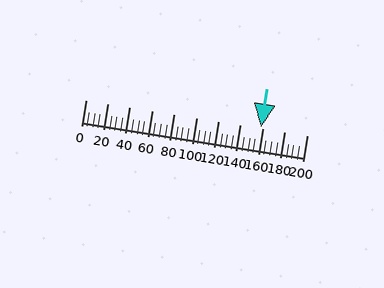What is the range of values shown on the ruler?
The ruler shows values from 0 to 200.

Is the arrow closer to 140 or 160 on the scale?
The arrow is closer to 160.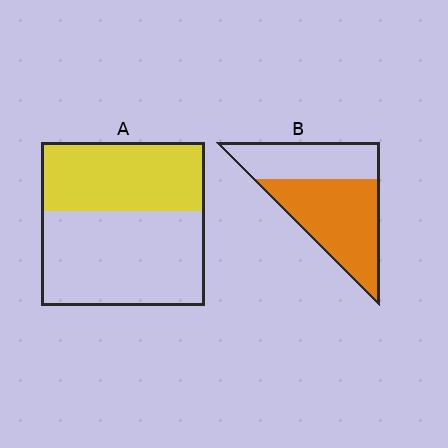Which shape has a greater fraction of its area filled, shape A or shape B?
Shape B.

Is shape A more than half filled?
No.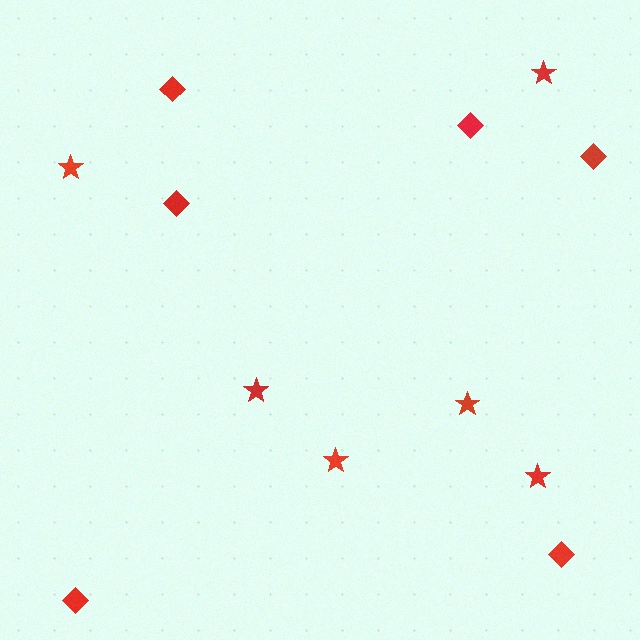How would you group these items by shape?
There are 2 groups: one group of stars (6) and one group of diamonds (6).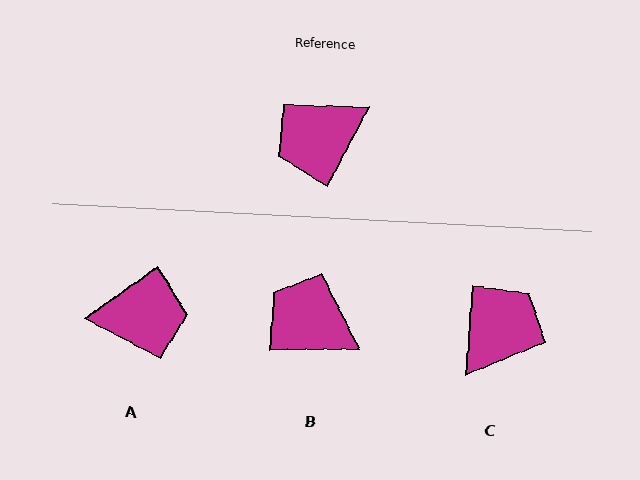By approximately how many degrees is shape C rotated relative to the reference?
Approximately 156 degrees clockwise.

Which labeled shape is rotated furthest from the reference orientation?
C, about 156 degrees away.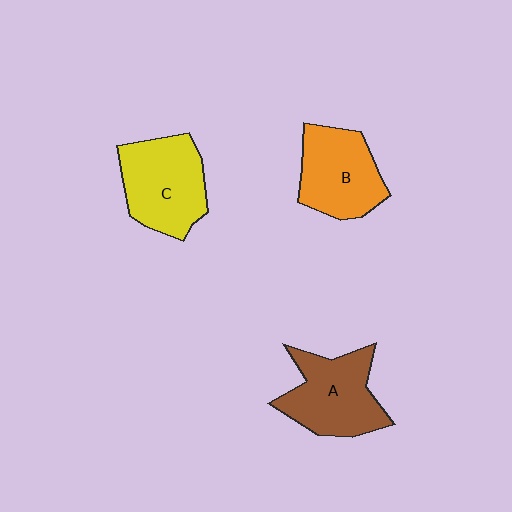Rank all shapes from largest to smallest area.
From largest to smallest: C (yellow), A (brown), B (orange).